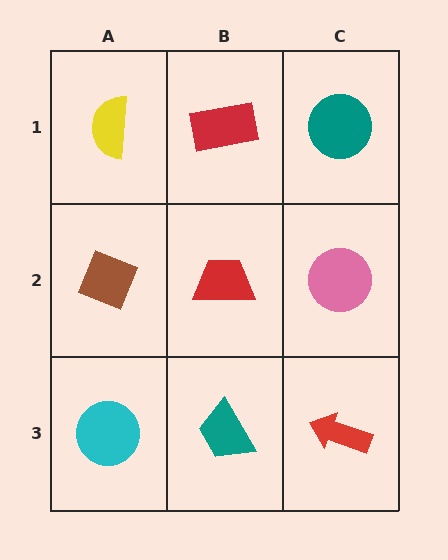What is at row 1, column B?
A red rectangle.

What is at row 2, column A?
A brown diamond.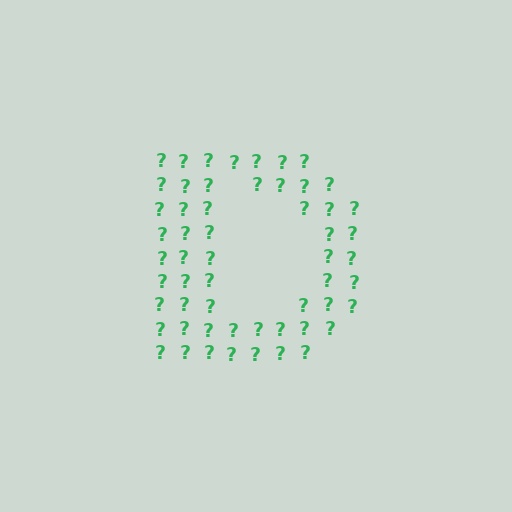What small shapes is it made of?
It is made of small question marks.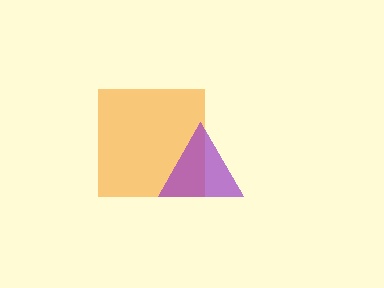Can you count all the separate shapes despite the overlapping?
Yes, there are 2 separate shapes.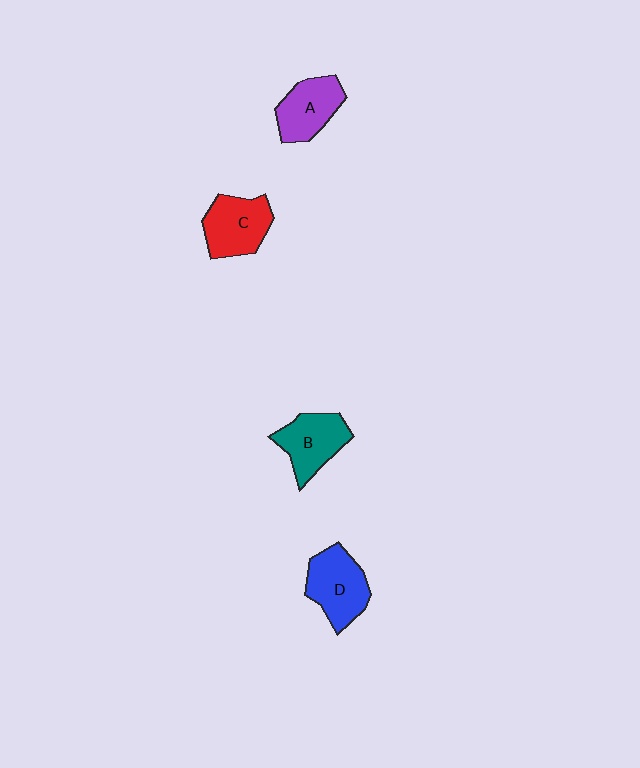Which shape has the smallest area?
Shape A (purple).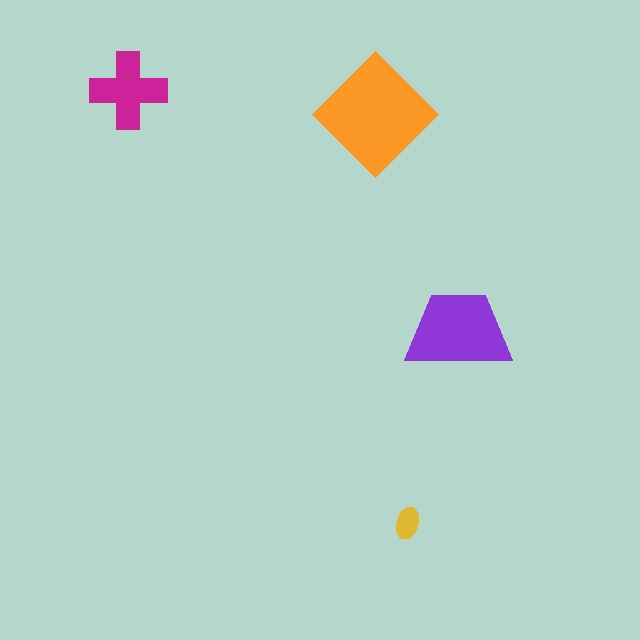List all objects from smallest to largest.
The yellow ellipse, the magenta cross, the purple trapezoid, the orange diamond.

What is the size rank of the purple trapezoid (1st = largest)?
2nd.